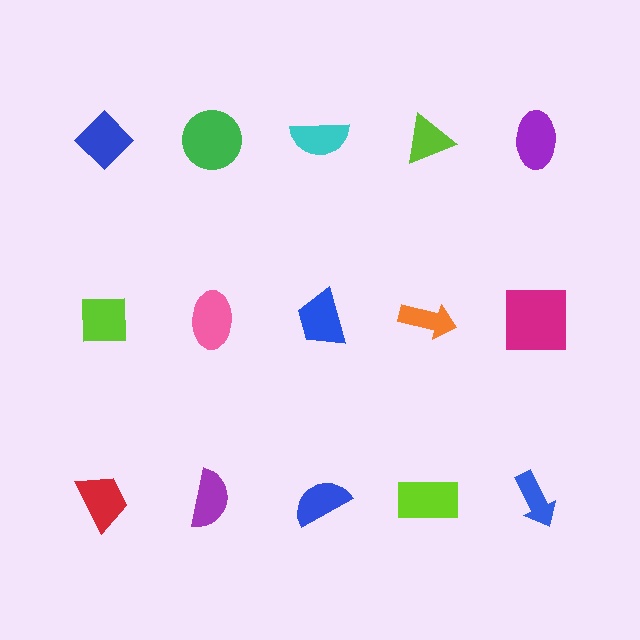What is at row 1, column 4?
A lime triangle.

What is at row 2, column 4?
An orange arrow.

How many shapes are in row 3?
5 shapes.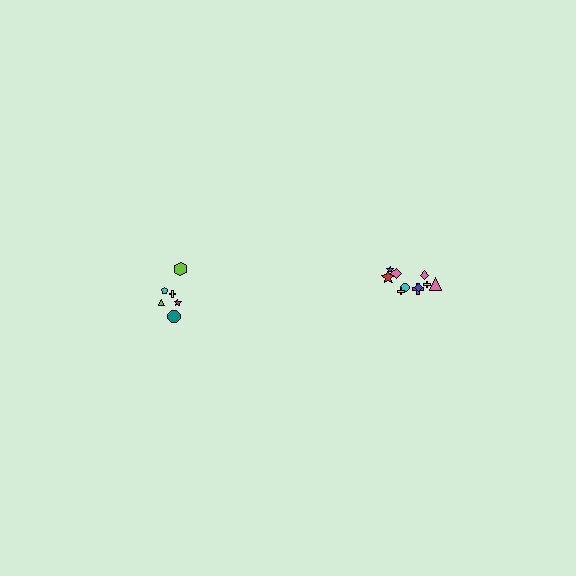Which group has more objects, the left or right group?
The right group.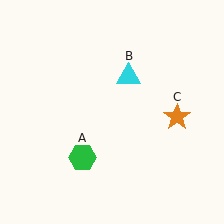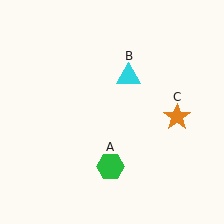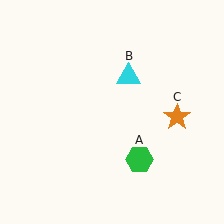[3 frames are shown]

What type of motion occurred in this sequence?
The green hexagon (object A) rotated counterclockwise around the center of the scene.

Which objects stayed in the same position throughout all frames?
Cyan triangle (object B) and orange star (object C) remained stationary.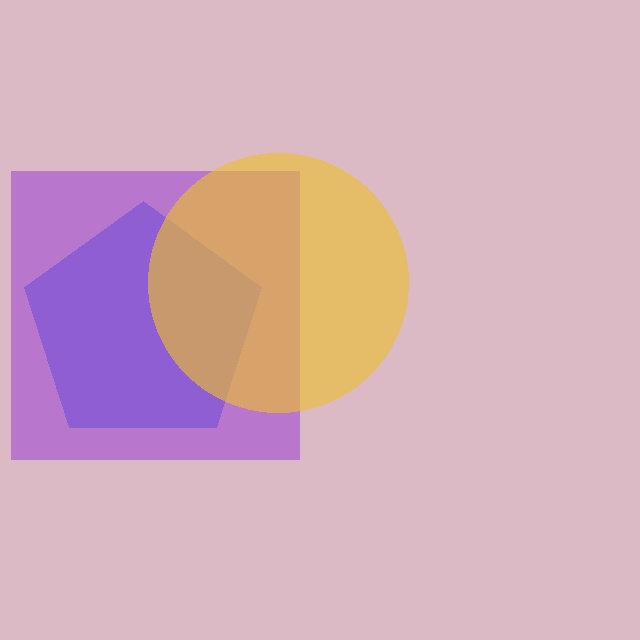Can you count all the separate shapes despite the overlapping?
Yes, there are 3 separate shapes.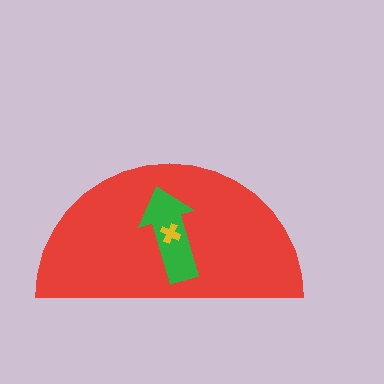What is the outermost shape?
The red semicircle.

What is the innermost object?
The yellow cross.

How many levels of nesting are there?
3.